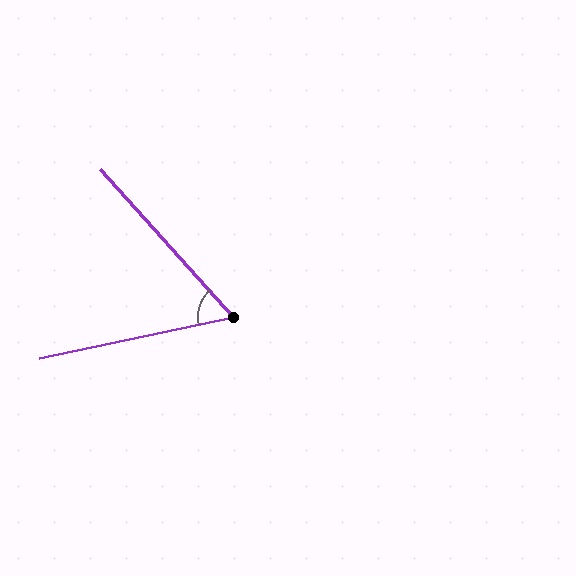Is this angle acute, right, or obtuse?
It is acute.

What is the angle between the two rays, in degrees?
Approximately 60 degrees.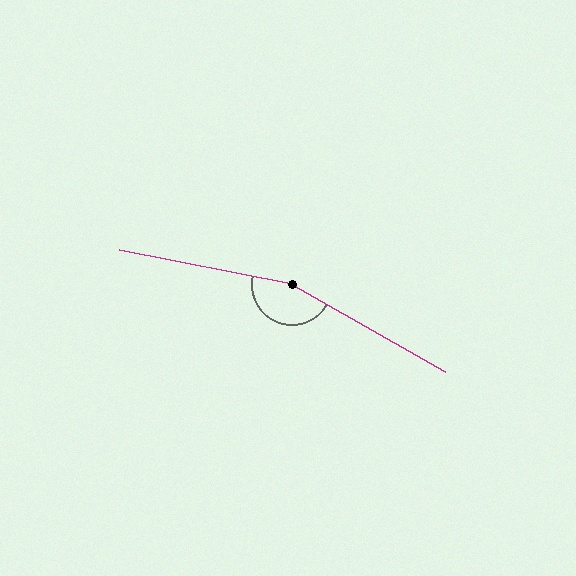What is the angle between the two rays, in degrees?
Approximately 162 degrees.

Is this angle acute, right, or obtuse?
It is obtuse.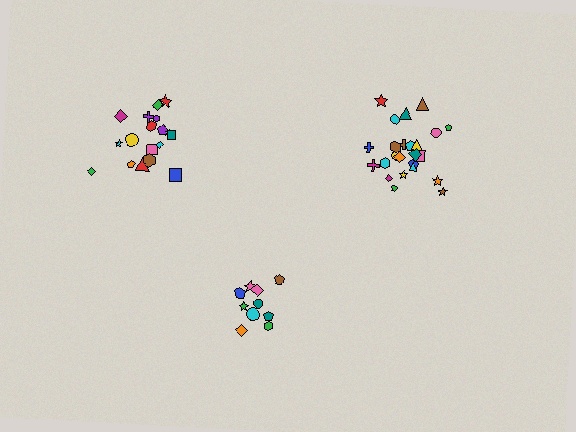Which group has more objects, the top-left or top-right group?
The top-right group.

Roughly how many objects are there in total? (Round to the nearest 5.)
Roughly 55 objects in total.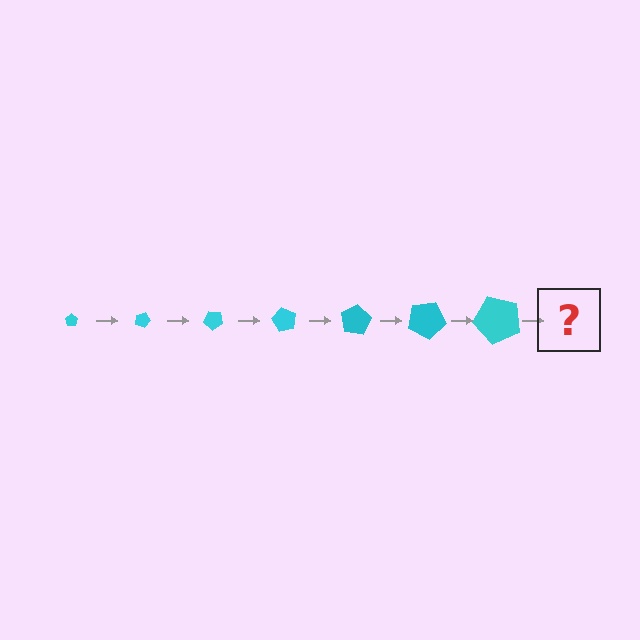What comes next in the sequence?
The next element should be a pentagon, larger than the previous one and rotated 140 degrees from the start.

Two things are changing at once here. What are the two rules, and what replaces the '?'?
The two rules are that the pentagon grows larger each step and it rotates 20 degrees each step. The '?' should be a pentagon, larger than the previous one and rotated 140 degrees from the start.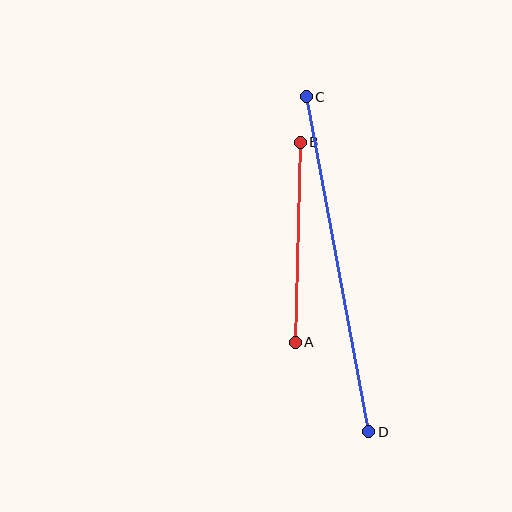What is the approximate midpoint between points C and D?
The midpoint is at approximately (338, 264) pixels.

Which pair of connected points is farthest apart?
Points C and D are farthest apart.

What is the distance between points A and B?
The distance is approximately 200 pixels.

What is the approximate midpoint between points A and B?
The midpoint is at approximately (298, 242) pixels.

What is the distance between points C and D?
The distance is approximately 341 pixels.